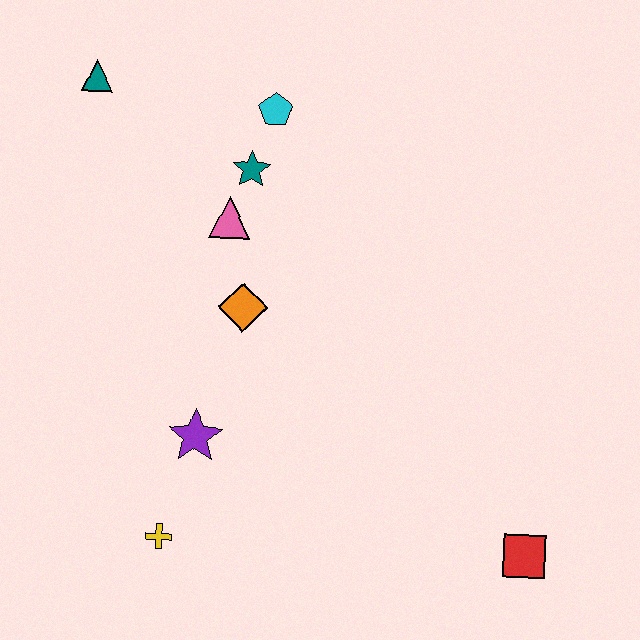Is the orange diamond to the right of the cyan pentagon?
No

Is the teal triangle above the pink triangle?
Yes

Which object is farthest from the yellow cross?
The teal triangle is farthest from the yellow cross.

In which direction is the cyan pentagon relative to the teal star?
The cyan pentagon is above the teal star.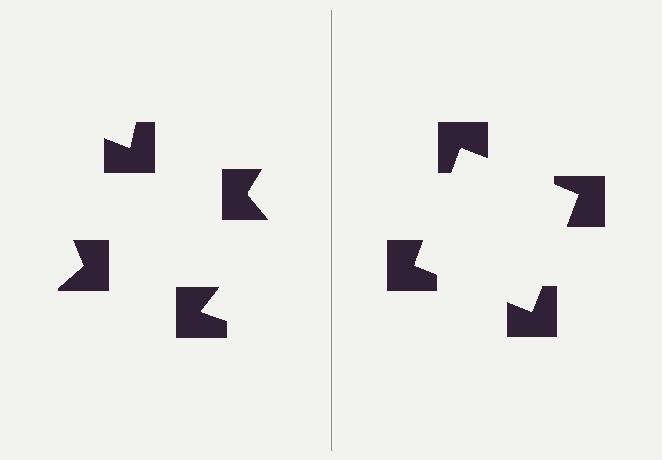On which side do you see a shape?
An illusory square appears on the right side. On the left side the wedge cuts are rotated, so no coherent shape forms.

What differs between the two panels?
The notched squares are positioned identically on both sides; only the wedge orientations differ. On the right they align to a square; on the left they are misaligned.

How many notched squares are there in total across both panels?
8 — 4 on each side.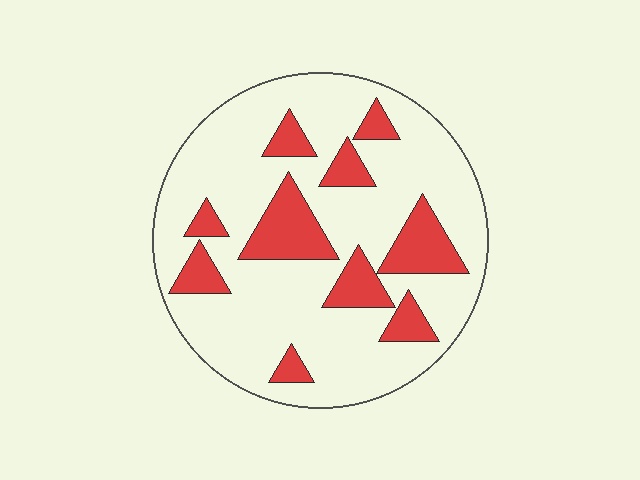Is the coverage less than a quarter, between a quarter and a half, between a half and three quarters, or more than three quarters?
Less than a quarter.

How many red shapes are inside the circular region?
10.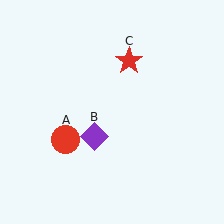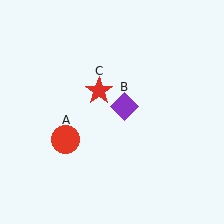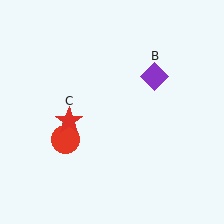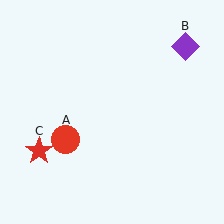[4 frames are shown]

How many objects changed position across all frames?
2 objects changed position: purple diamond (object B), red star (object C).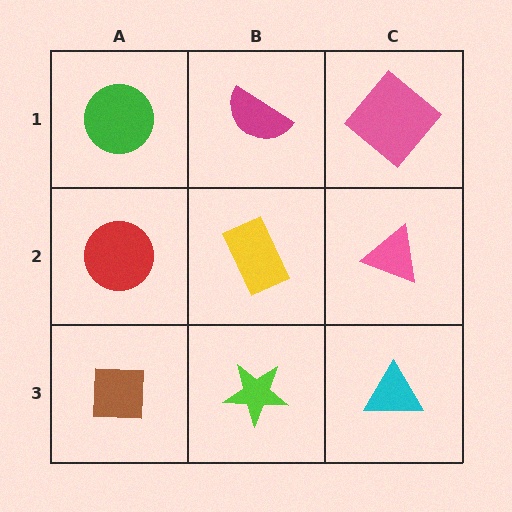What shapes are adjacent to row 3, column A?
A red circle (row 2, column A), a lime star (row 3, column B).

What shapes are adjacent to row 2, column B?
A magenta semicircle (row 1, column B), a lime star (row 3, column B), a red circle (row 2, column A), a pink triangle (row 2, column C).